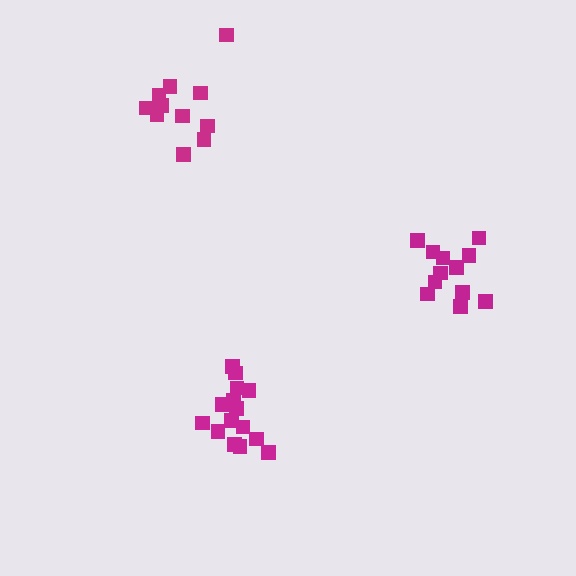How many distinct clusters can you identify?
There are 3 distinct clusters.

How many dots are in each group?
Group 1: 12 dots, Group 2: 15 dots, Group 3: 11 dots (38 total).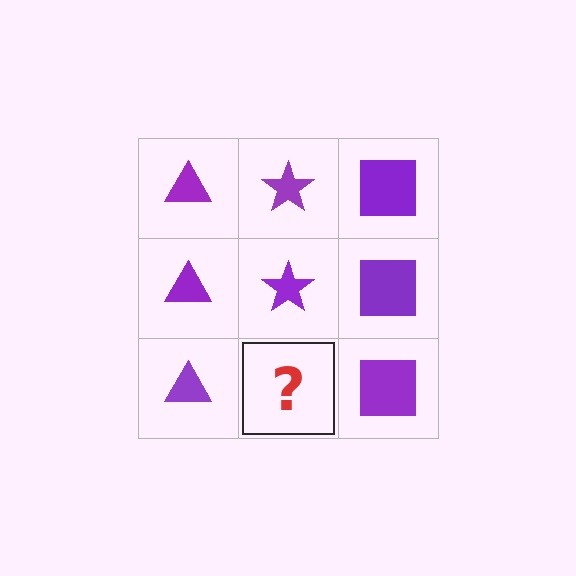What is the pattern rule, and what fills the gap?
The rule is that each column has a consistent shape. The gap should be filled with a purple star.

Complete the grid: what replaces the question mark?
The question mark should be replaced with a purple star.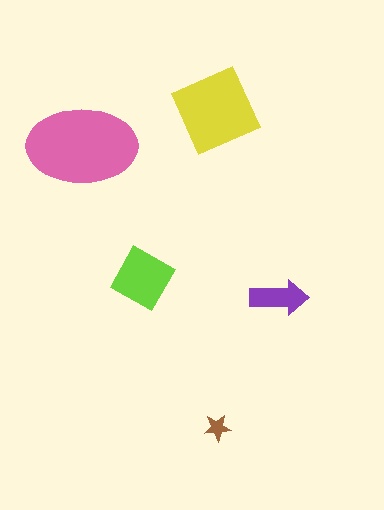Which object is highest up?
The yellow square is topmost.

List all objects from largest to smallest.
The pink ellipse, the yellow square, the lime diamond, the purple arrow, the brown star.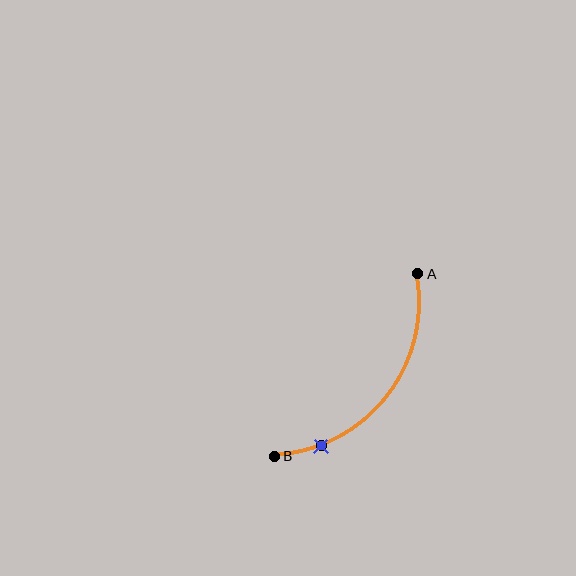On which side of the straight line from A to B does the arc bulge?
The arc bulges below and to the right of the straight line connecting A and B.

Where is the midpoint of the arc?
The arc midpoint is the point on the curve farthest from the straight line joining A and B. It sits below and to the right of that line.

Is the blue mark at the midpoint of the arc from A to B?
No. The blue mark lies on the arc but is closer to endpoint B. The arc midpoint would be at the point on the curve equidistant along the arc from both A and B.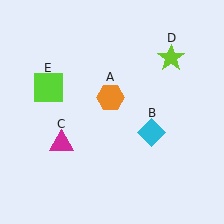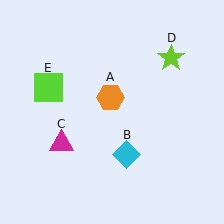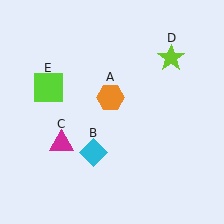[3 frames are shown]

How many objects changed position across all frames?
1 object changed position: cyan diamond (object B).